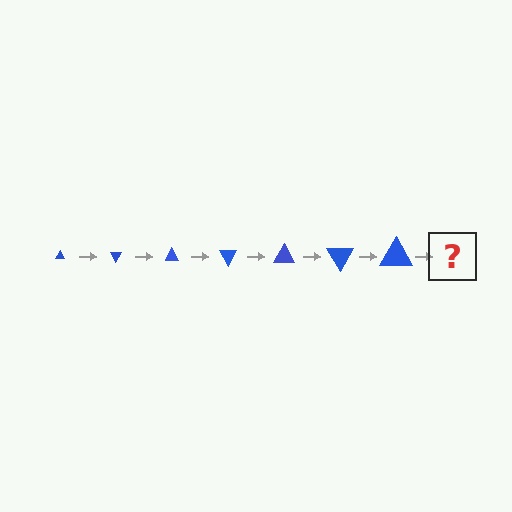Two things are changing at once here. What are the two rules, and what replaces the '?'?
The two rules are that the triangle grows larger each step and it rotates 60 degrees each step. The '?' should be a triangle, larger than the previous one and rotated 420 degrees from the start.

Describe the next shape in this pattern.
It should be a triangle, larger than the previous one and rotated 420 degrees from the start.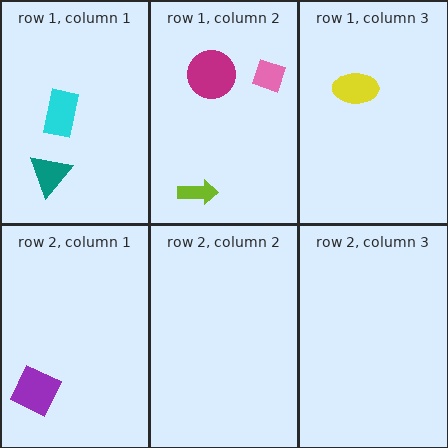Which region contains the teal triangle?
The row 1, column 1 region.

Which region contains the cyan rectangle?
The row 1, column 1 region.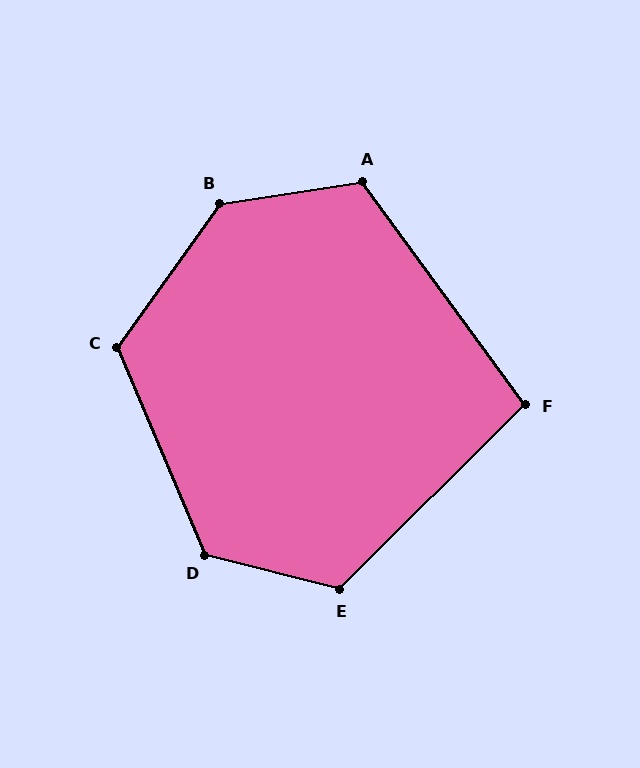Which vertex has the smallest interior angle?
F, at approximately 99 degrees.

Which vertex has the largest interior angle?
B, at approximately 134 degrees.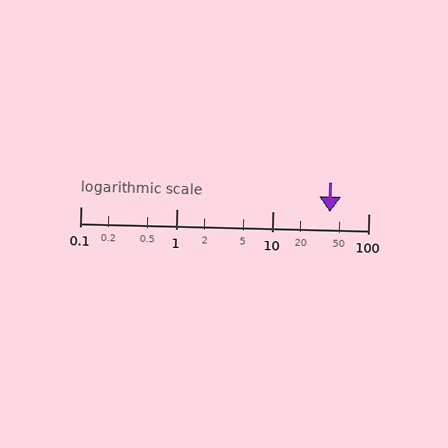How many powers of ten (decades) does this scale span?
The scale spans 3 decades, from 0.1 to 100.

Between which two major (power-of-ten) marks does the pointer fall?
The pointer is between 10 and 100.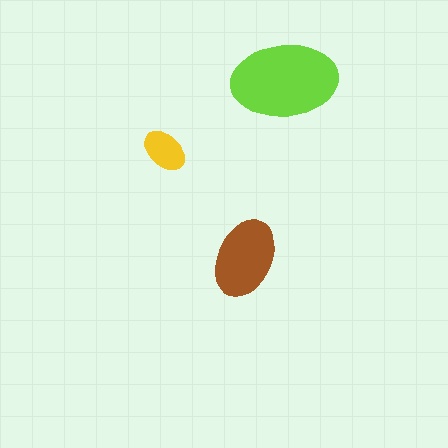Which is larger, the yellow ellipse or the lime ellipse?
The lime one.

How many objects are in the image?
There are 3 objects in the image.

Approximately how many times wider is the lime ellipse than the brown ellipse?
About 1.5 times wider.